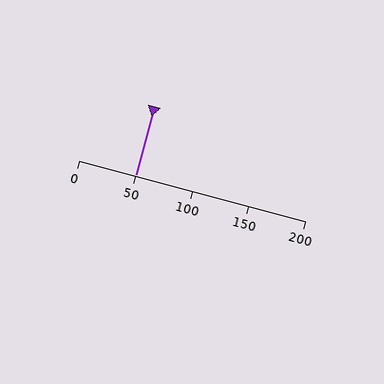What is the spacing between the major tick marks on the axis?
The major ticks are spaced 50 apart.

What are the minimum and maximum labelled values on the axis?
The axis runs from 0 to 200.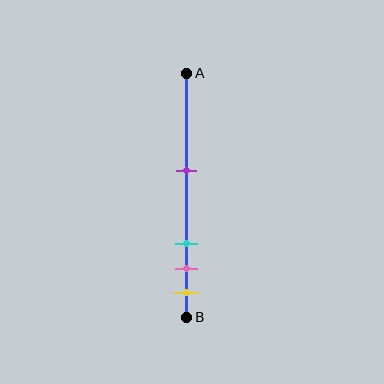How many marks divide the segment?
There are 4 marks dividing the segment.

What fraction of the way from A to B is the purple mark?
The purple mark is approximately 40% (0.4) of the way from A to B.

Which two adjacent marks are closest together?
The pink and yellow marks are the closest adjacent pair.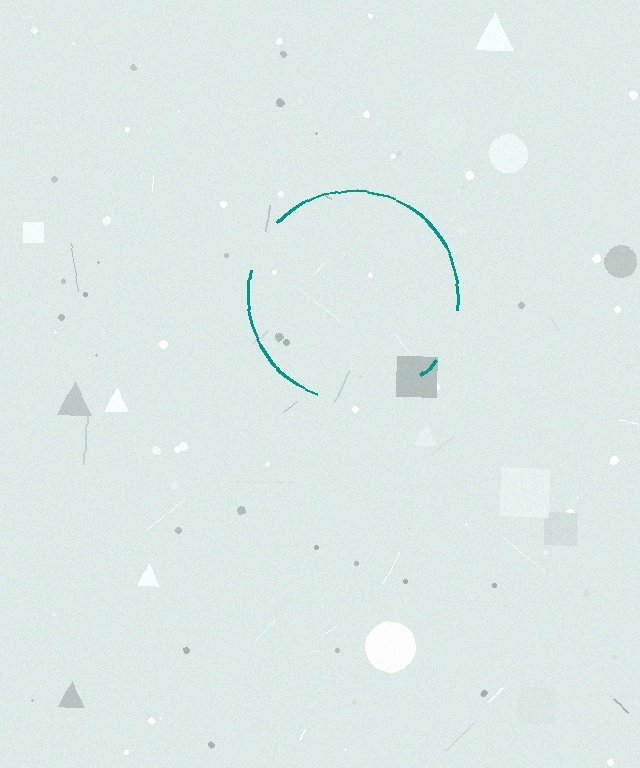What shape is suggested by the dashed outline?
The dashed outline suggests a circle.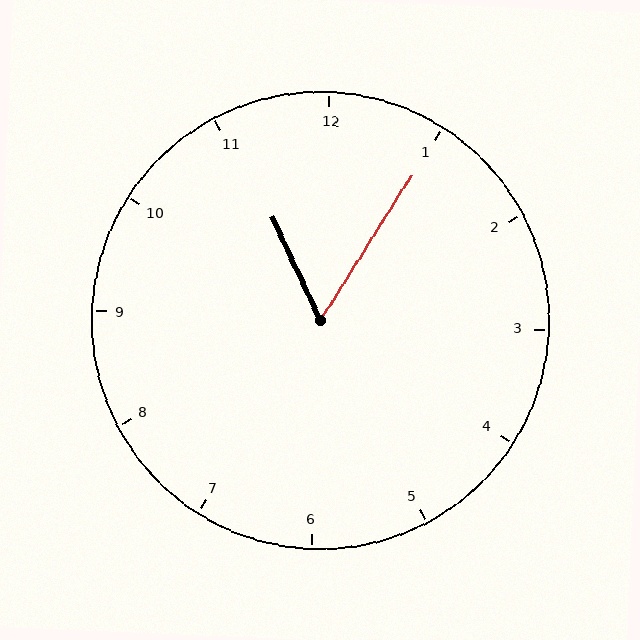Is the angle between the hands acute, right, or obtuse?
It is acute.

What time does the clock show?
11:05.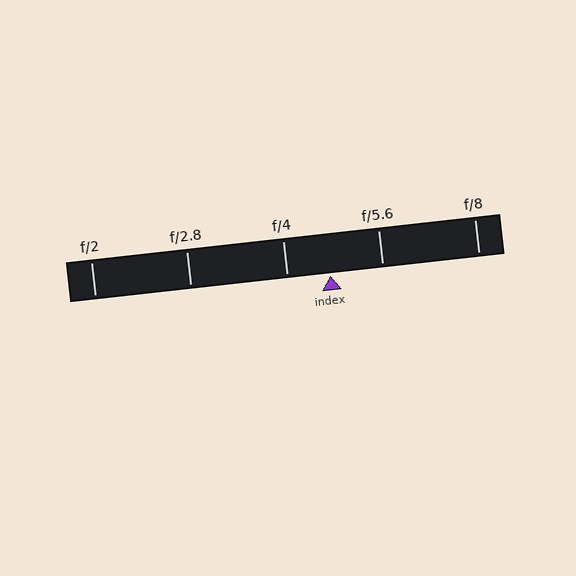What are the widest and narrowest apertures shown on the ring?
The widest aperture shown is f/2 and the narrowest is f/8.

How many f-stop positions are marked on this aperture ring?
There are 5 f-stop positions marked.